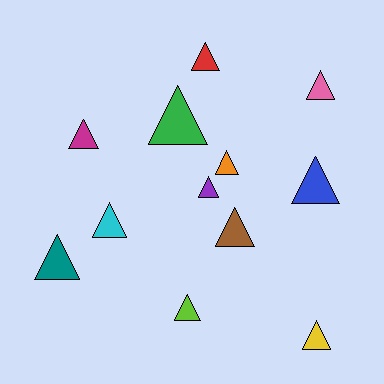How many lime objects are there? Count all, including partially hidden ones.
There is 1 lime object.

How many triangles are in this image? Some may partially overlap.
There are 12 triangles.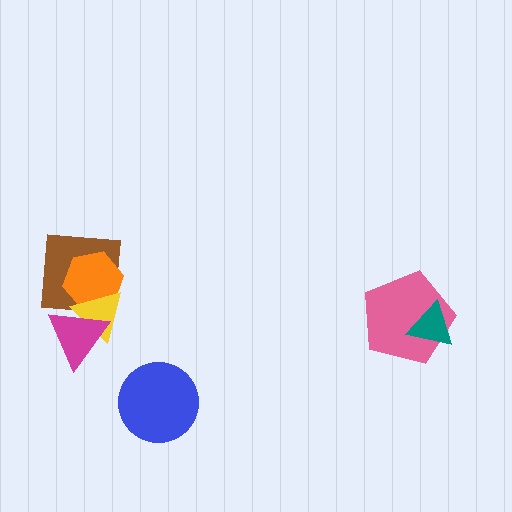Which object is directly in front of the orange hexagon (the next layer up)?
The yellow triangle is directly in front of the orange hexagon.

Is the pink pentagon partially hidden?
Yes, it is partially covered by another shape.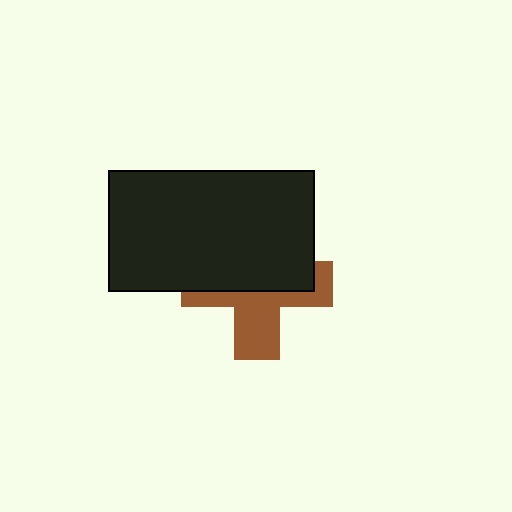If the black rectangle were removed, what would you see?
You would see the complete brown cross.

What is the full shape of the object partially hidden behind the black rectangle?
The partially hidden object is a brown cross.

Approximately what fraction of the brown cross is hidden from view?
Roughly 55% of the brown cross is hidden behind the black rectangle.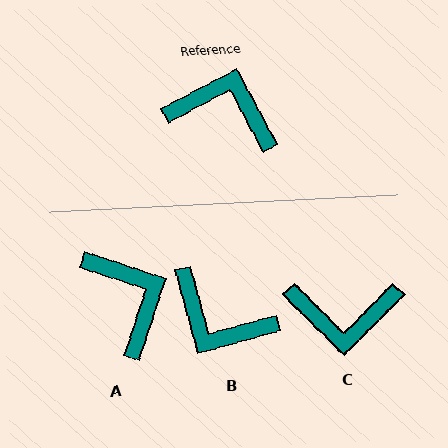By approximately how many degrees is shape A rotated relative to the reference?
Approximately 46 degrees clockwise.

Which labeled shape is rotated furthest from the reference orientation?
B, about 168 degrees away.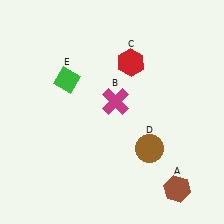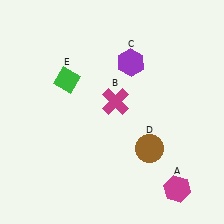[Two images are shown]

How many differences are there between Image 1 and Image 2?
There are 2 differences between the two images.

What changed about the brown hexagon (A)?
In Image 1, A is brown. In Image 2, it changed to magenta.